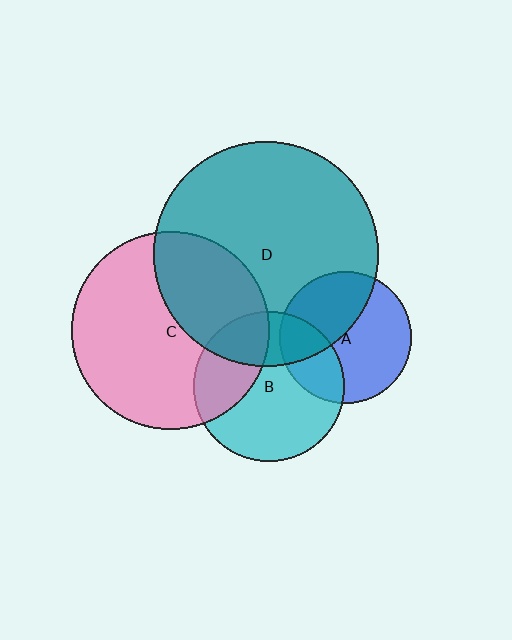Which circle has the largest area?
Circle D (teal).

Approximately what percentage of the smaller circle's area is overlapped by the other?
Approximately 30%.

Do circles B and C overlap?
Yes.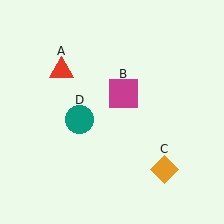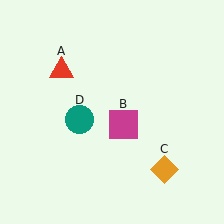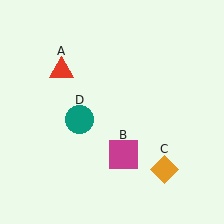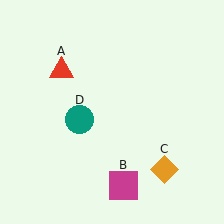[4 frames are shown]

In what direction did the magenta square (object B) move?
The magenta square (object B) moved down.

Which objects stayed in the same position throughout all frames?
Red triangle (object A) and orange diamond (object C) and teal circle (object D) remained stationary.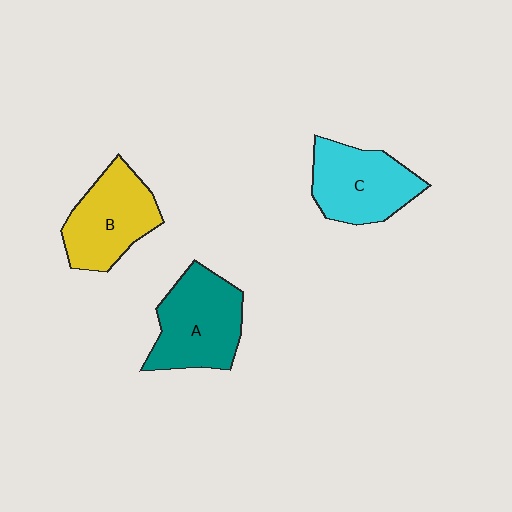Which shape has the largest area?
Shape A (teal).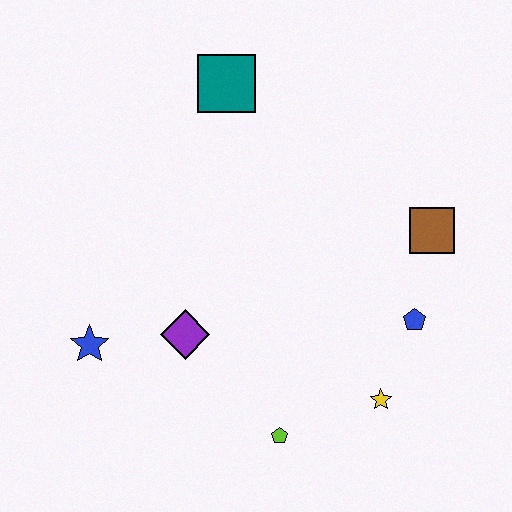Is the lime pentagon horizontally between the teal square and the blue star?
No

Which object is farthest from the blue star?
The brown square is farthest from the blue star.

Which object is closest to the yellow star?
The blue pentagon is closest to the yellow star.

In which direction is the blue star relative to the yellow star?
The blue star is to the left of the yellow star.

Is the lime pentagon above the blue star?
No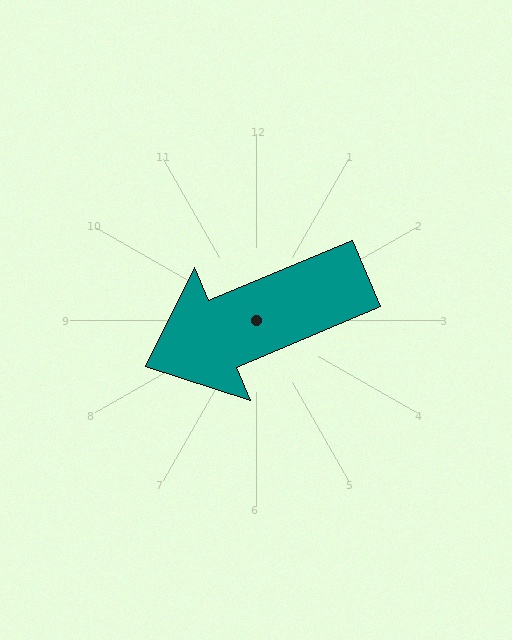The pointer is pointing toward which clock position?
Roughly 8 o'clock.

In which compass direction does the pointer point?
Southwest.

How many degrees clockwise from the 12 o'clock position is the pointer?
Approximately 247 degrees.